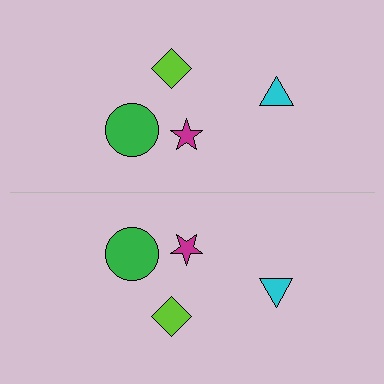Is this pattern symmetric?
Yes, this pattern has bilateral (reflection) symmetry.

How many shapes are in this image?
There are 8 shapes in this image.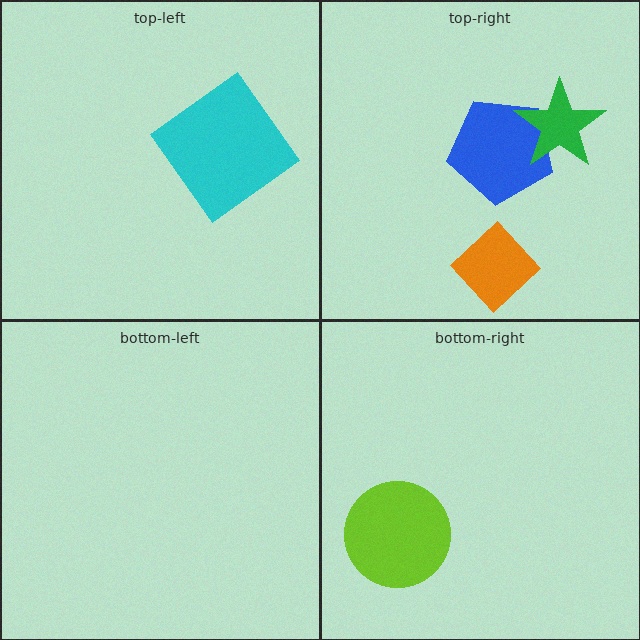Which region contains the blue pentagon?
The top-right region.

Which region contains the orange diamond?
The top-right region.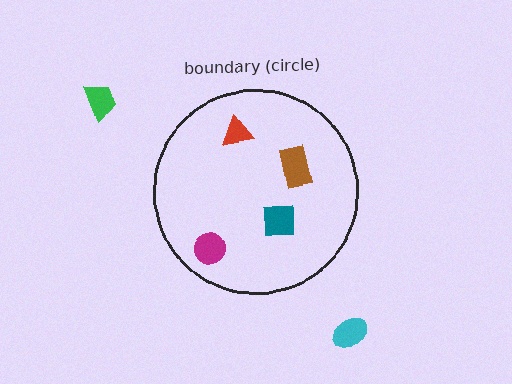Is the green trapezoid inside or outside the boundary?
Outside.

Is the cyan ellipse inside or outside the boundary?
Outside.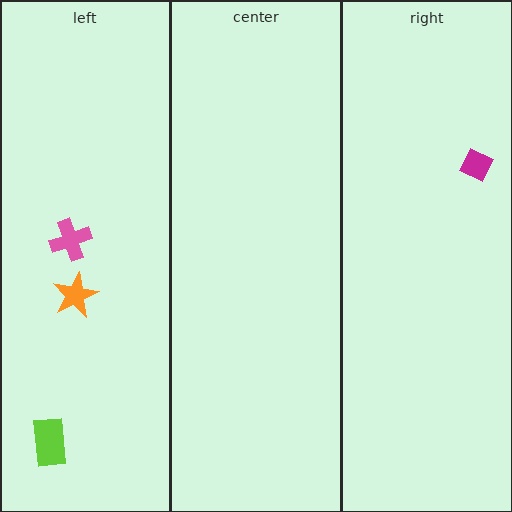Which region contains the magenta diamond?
The right region.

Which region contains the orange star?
The left region.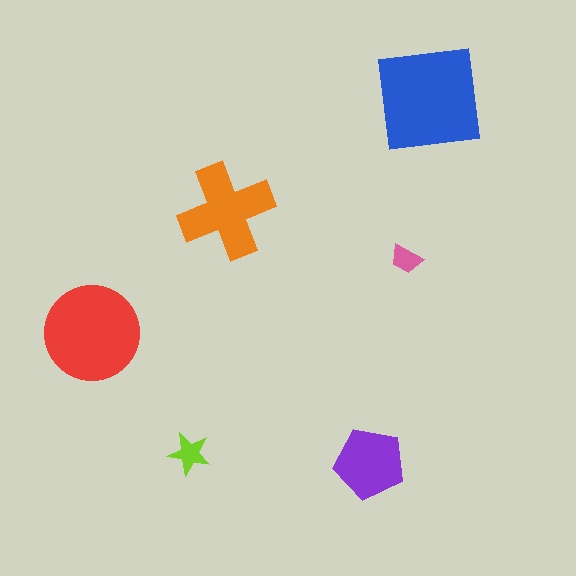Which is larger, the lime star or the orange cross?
The orange cross.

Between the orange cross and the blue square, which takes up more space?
The blue square.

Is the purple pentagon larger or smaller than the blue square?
Smaller.